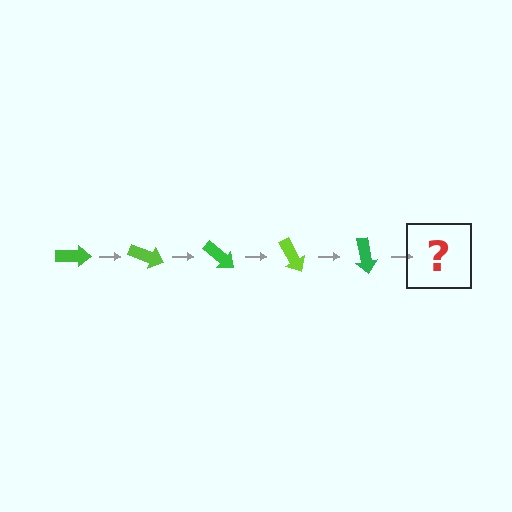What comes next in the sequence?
The next element should be a lime arrow, rotated 100 degrees from the start.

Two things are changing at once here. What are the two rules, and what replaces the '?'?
The two rules are that it rotates 20 degrees each step and the color cycles through green and lime. The '?' should be a lime arrow, rotated 100 degrees from the start.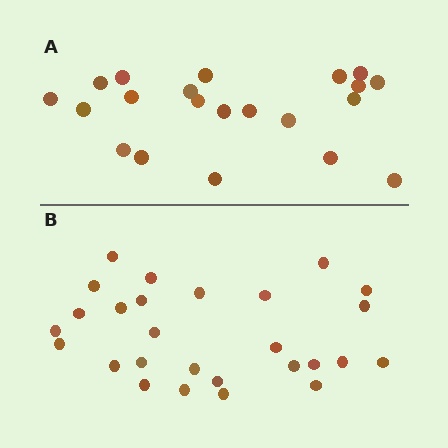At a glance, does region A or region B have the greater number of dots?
Region B (the bottom region) has more dots.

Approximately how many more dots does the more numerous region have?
Region B has about 6 more dots than region A.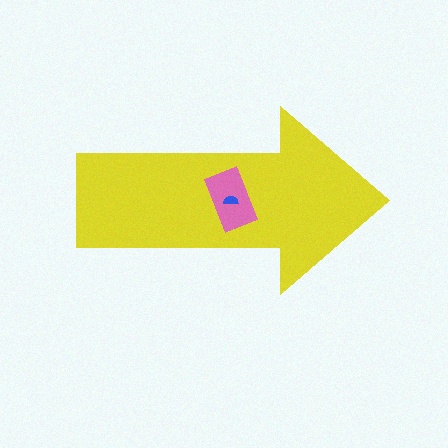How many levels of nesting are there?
3.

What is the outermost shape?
The yellow arrow.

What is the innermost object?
The blue semicircle.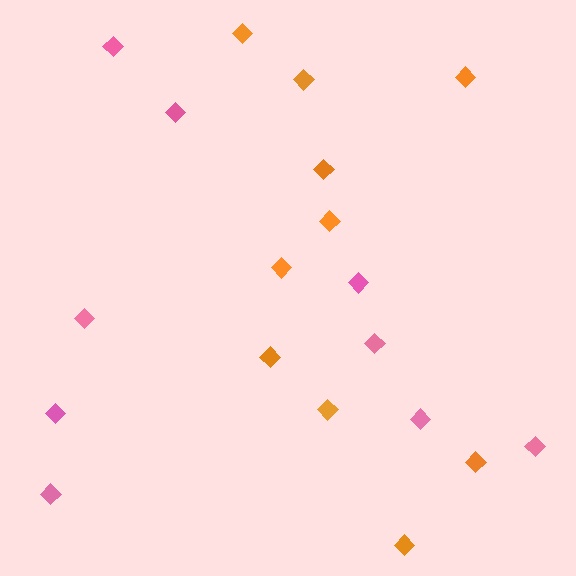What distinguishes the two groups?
There are 2 groups: one group of orange diamonds (10) and one group of pink diamonds (9).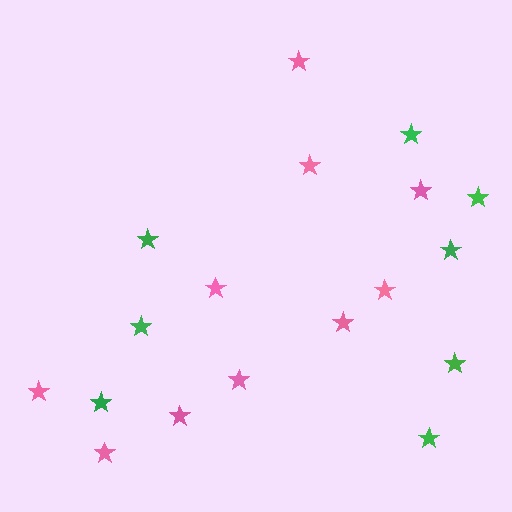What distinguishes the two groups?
There are 2 groups: one group of green stars (8) and one group of pink stars (10).